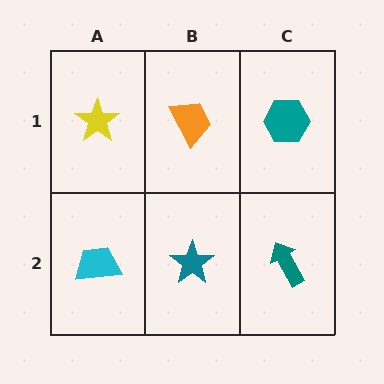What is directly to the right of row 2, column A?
A teal star.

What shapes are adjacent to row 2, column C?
A teal hexagon (row 1, column C), a teal star (row 2, column B).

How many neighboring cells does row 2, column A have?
2.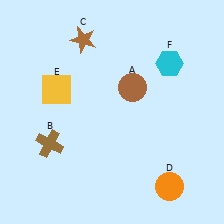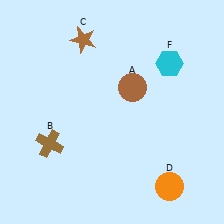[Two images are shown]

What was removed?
The yellow square (E) was removed in Image 2.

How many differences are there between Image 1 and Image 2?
There is 1 difference between the two images.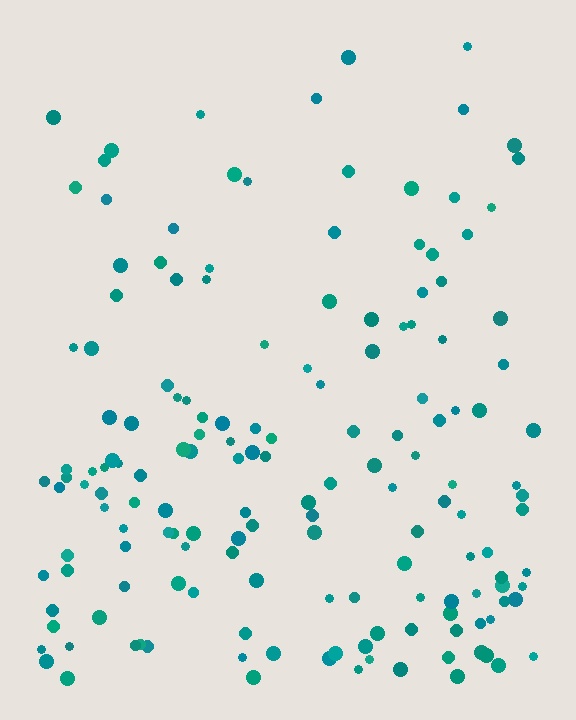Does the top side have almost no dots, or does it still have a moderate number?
Still a moderate number, just noticeably fewer than the bottom.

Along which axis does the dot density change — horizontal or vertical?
Vertical.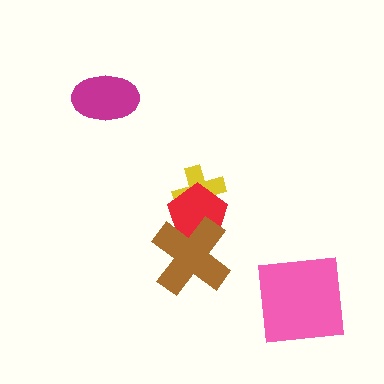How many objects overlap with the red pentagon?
2 objects overlap with the red pentagon.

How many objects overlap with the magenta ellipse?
0 objects overlap with the magenta ellipse.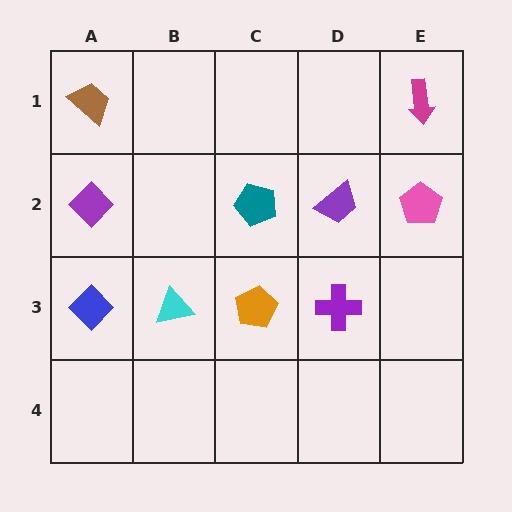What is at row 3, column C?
An orange pentagon.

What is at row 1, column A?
A brown trapezoid.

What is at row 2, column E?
A pink pentagon.